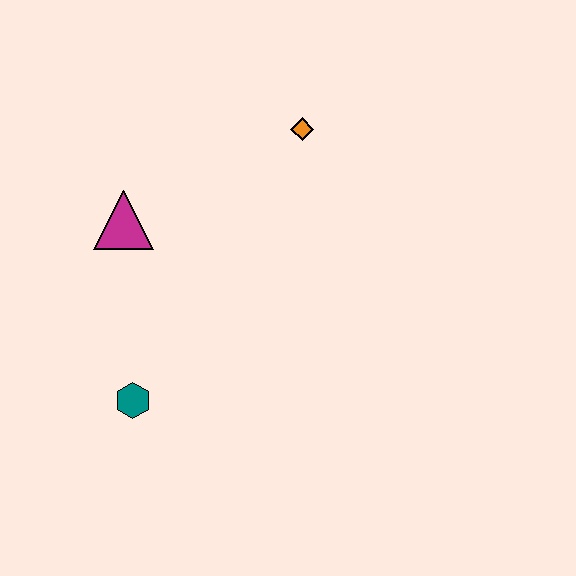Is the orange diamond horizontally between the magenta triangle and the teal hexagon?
No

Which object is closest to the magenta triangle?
The teal hexagon is closest to the magenta triangle.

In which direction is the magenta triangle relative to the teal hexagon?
The magenta triangle is above the teal hexagon.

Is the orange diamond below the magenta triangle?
No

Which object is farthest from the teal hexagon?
The orange diamond is farthest from the teal hexagon.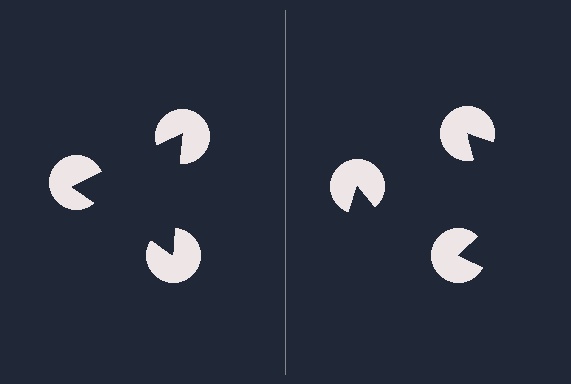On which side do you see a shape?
An illusory triangle appears on the left side. On the right side the wedge cuts are rotated, so no coherent shape forms.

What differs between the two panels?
The pac-man discs are positioned identically on both sides; only the wedge orientations differ. On the left they align to a triangle; on the right they are misaligned.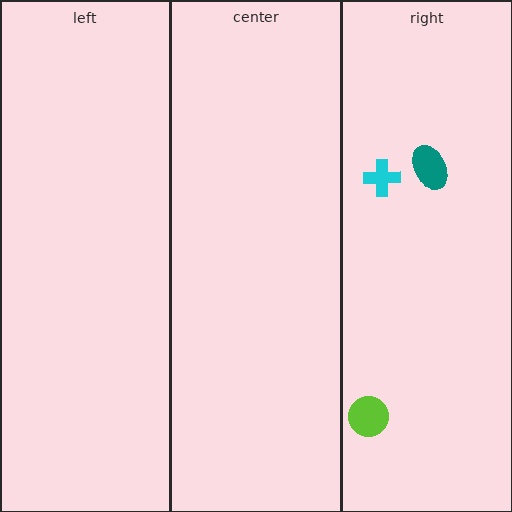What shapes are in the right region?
The lime circle, the cyan cross, the teal ellipse.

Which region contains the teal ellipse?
The right region.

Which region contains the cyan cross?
The right region.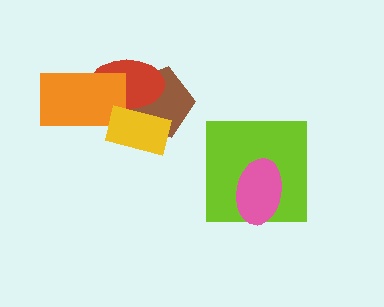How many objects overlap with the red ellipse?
3 objects overlap with the red ellipse.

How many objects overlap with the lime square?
1 object overlaps with the lime square.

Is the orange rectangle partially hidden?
Yes, it is partially covered by another shape.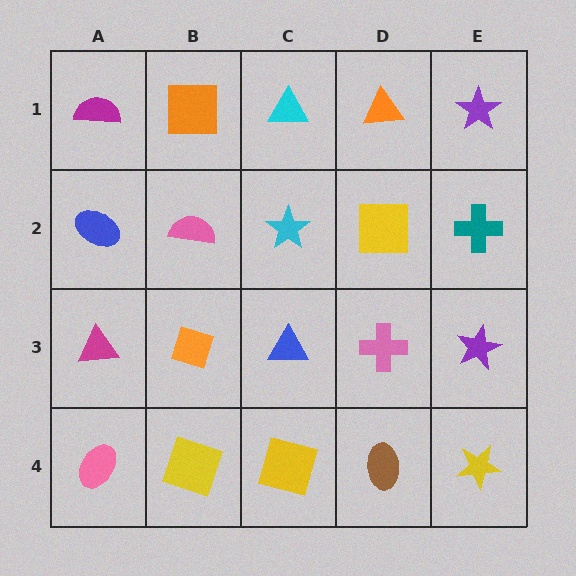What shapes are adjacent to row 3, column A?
A blue ellipse (row 2, column A), a pink ellipse (row 4, column A), an orange diamond (row 3, column B).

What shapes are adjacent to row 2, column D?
An orange triangle (row 1, column D), a pink cross (row 3, column D), a cyan star (row 2, column C), a teal cross (row 2, column E).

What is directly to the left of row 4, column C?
A yellow square.